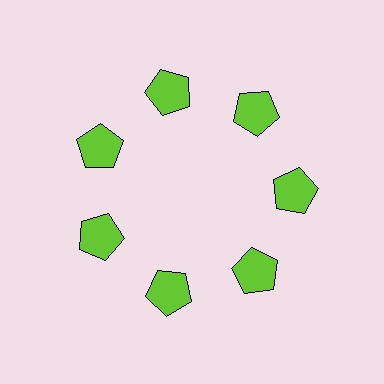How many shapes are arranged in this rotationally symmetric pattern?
There are 7 shapes, arranged in 7 groups of 1.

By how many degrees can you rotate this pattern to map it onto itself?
The pattern maps onto itself every 51 degrees of rotation.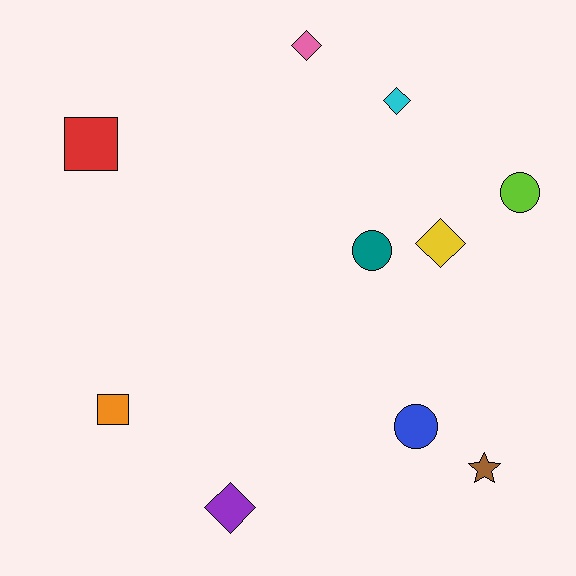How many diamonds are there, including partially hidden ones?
There are 4 diamonds.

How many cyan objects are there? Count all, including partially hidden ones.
There is 1 cyan object.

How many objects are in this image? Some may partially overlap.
There are 10 objects.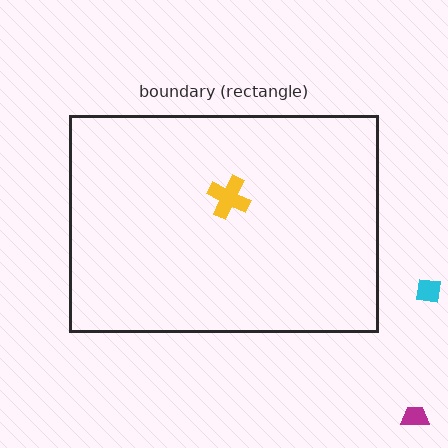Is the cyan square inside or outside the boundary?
Outside.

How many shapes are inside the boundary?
1 inside, 2 outside.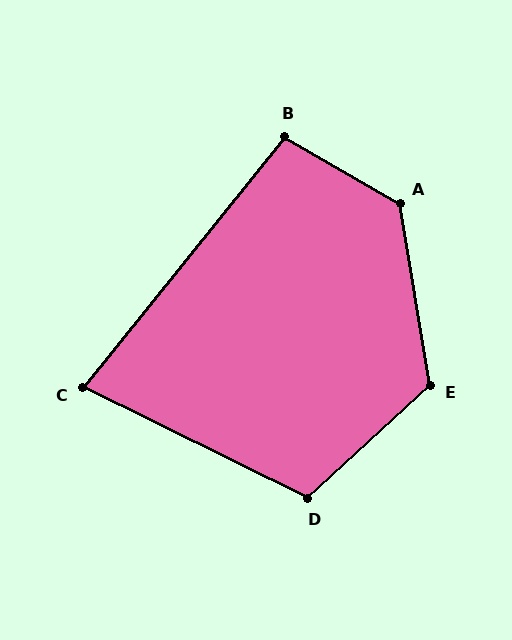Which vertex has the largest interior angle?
A, at approximately 129 degrees.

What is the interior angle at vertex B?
Approximately 99 degrees (obtuse).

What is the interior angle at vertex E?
Approximately 124 degrees (obtuse).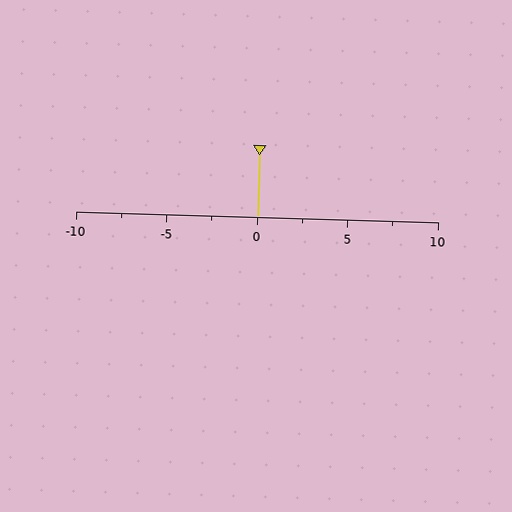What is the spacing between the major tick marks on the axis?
The major ticks are spaced 5 apart.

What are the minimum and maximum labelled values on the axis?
The axis runs from -10 to 10.